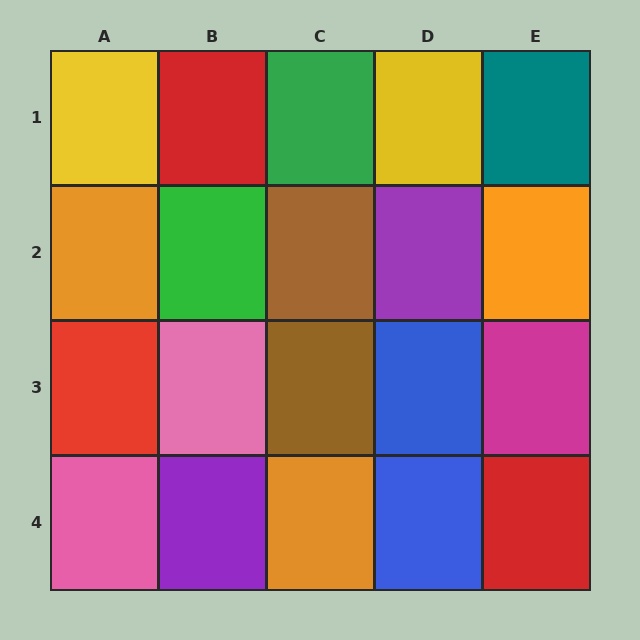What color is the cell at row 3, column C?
Brown.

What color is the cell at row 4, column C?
Orange.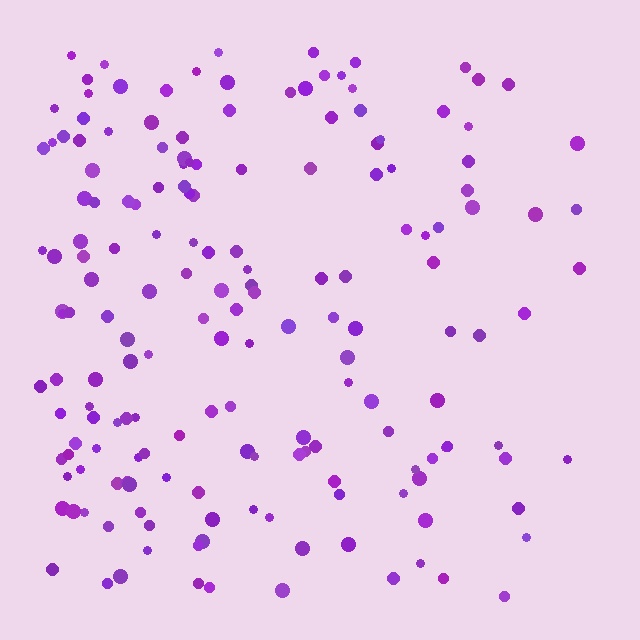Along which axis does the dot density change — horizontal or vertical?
Horizontal.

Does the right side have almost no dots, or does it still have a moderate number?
Still a moderate number, just noticeably fewer than the left.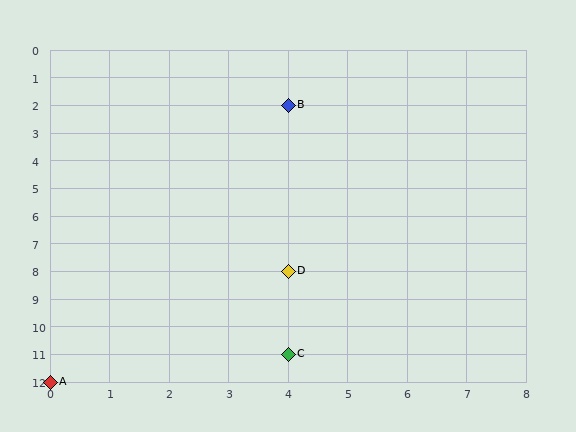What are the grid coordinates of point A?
Point A is at grid coordinates (0, 12).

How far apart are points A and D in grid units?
Points A and D are 4 columns and 4 rows apart (about 5.7 grid units diagonally).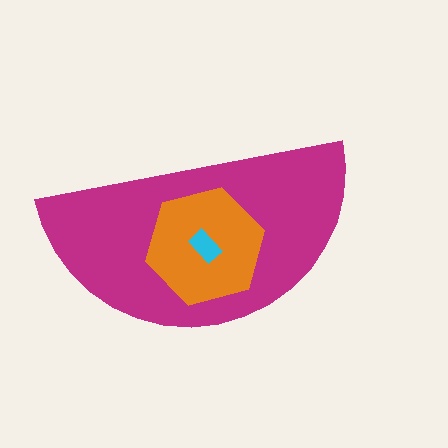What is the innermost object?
The cyan rectangle.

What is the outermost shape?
The magenta semicircle.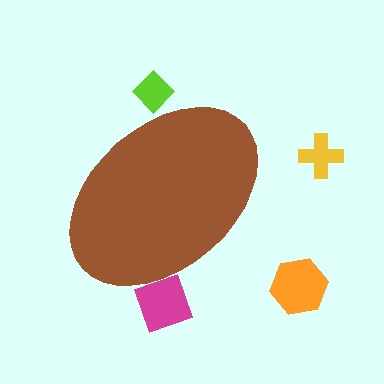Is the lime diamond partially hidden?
Yes, the lime diamond is partially hidden behind the brown ellipse.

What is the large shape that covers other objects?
A brown ellipse.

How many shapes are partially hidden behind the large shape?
2 shapes are partially hidden.